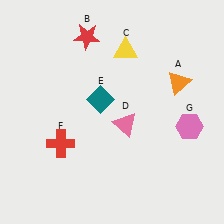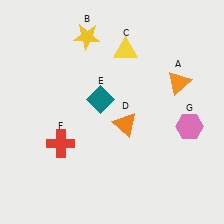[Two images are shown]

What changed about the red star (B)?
In Image 1, B is red. In Image 2, it changed to yellow.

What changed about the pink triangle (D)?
In Image 1, D is pink. In Image 2, it changed to orange.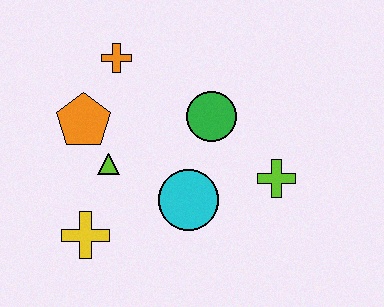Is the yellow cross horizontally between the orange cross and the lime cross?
No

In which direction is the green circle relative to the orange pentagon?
The green circle is to the right of the orange pentagon.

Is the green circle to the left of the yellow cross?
No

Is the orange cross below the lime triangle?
No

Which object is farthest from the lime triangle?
The lime cross is farthest from the lime triangle.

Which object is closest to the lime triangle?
The orange pentagon is closest to the lime triangle.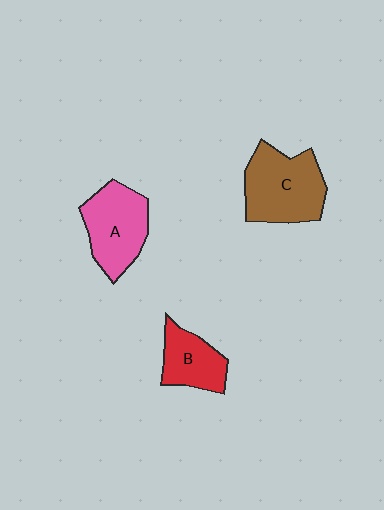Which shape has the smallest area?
Shape B (red).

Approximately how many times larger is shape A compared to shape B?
Approximately 1.4 times.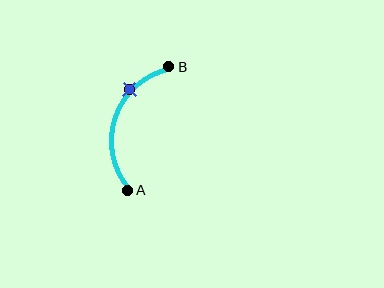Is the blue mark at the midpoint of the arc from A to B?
No. The blue mark lies on the arc but is closer to endpoint B. The arc midpoint would be at the point on the curve equidistant along the arc from both A and B.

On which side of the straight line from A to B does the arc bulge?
The arc bulges to the left of the straight line connecting A and B.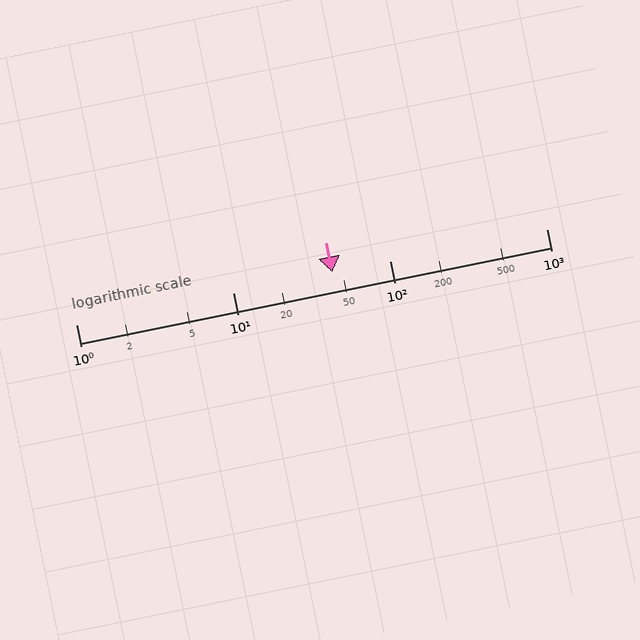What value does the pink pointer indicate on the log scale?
The pointer indicates approximately 43.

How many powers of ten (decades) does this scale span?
The scale spans 3 decades, from 1 to 1000.